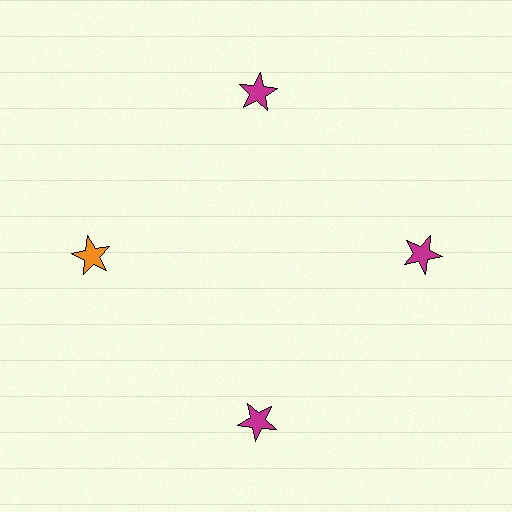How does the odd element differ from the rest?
It has a different color: orange instead of magenta.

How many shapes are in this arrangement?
There are 4 shapes arranged in a ring pattern.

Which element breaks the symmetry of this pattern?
The orange star at roughly the 9 o'clock position breaks the symmetry. All other shapes are magenta stars.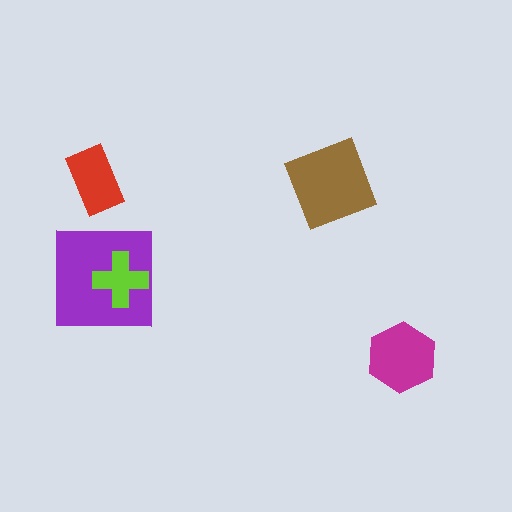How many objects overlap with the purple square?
1 object overlaps with the purple square.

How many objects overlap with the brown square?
0 objects overlap with the brown square.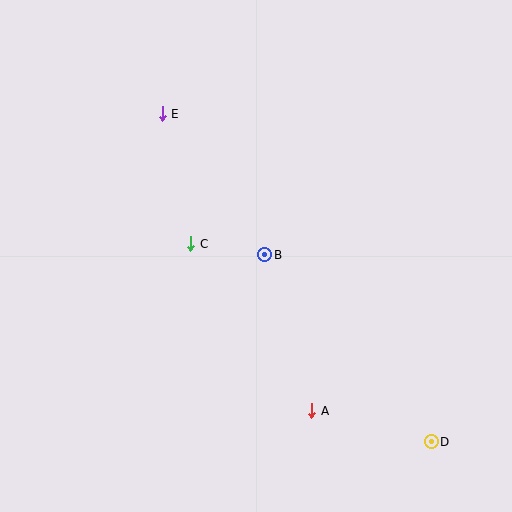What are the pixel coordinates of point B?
Point B is at (265, 255).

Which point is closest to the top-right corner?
Point B is closest to the top-right corner.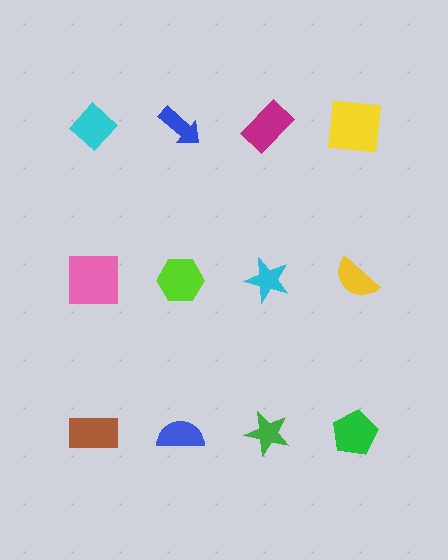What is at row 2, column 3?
A cyan star.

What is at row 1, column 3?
A magenta rectangle.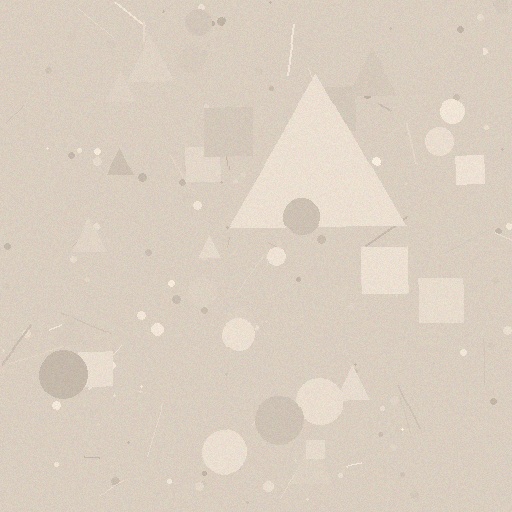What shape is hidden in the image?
A triangle is hidden in the image.